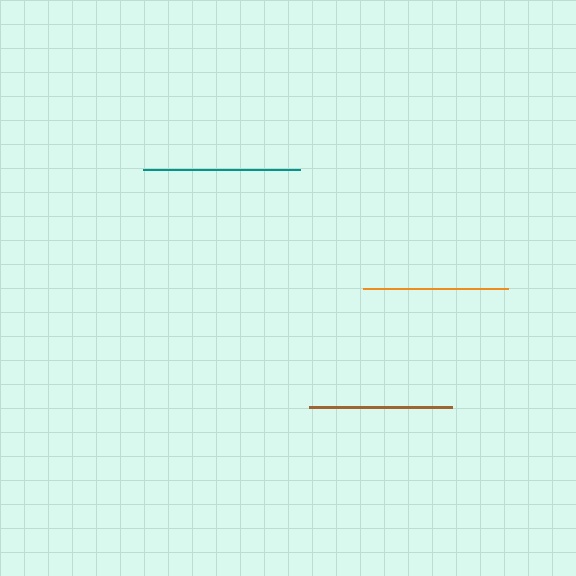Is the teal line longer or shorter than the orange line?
The teal line is longer than the orange line.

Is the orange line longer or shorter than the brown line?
The orange line is longer than the brown line.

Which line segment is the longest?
The teal line is the longest at approximately 157 pixels.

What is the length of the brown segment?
The brown segment is approximately 143 pixels long.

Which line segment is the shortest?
The brown line is the shortest at approximately 143 pixels.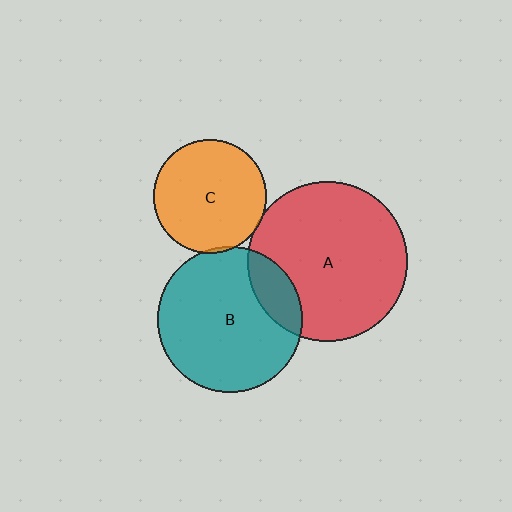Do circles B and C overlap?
Yes.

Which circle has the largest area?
Circle A (red).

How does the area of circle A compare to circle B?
Approximately 1.2 times.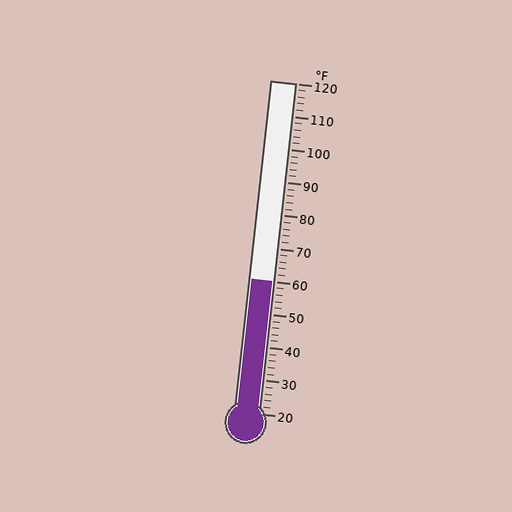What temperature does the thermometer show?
The thermometer shows approximately 60°F.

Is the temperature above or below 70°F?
The temperature is below 70°F.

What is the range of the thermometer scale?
The thermometer scale ranges from 20°F to 120°F.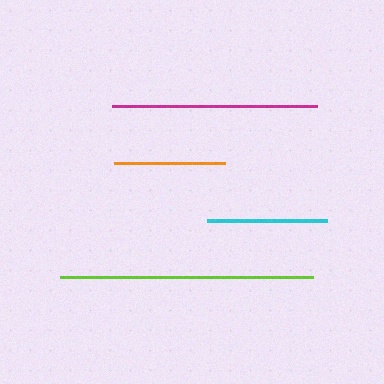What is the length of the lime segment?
The lime segment is approximately 253 pixels long.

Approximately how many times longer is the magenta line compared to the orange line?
The magenta line is approximately 1.8 times the length of the orange line.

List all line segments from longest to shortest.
From longest to shortest: lime, magenta, cyan, orange.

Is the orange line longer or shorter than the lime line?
The lime line is longer than the orange line.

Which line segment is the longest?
The lime line is the longest at approximately 253 pixels.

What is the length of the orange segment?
The orange segment is approximately 111 pixels long.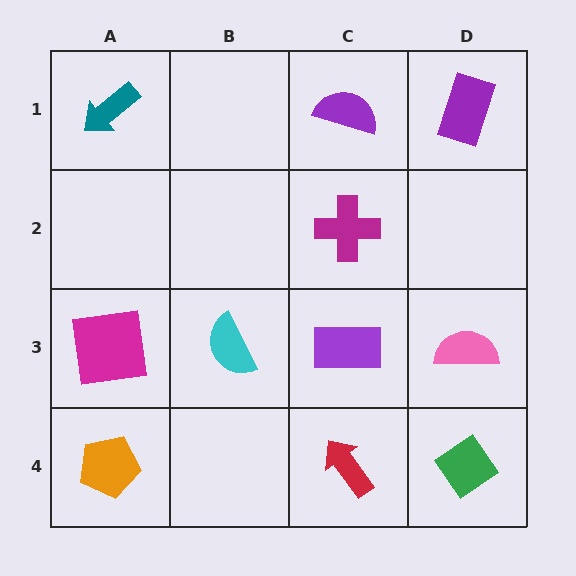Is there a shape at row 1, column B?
No, that cell is empty.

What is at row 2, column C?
A magenta cross.